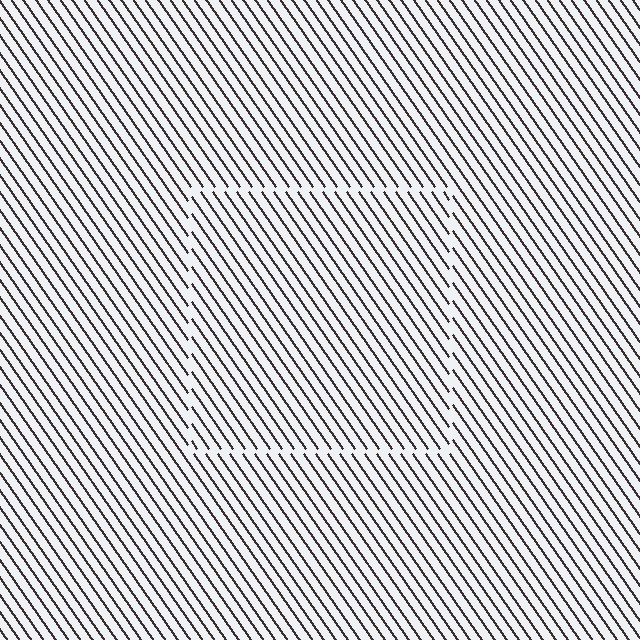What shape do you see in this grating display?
An illusory square. The interior of the shape contains the same grating, shifted by half a period — the contour is defined by the phase discontinuity where line-ends from the inner and outer gratings abut.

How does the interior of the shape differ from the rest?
The interior of the shape contains the same grating, shifted by half a period — the contour is defined by the phase discontinuity where line-ends from the inner and outer gratings abut.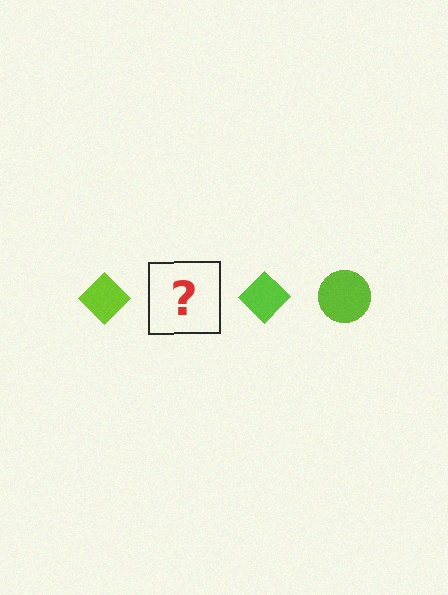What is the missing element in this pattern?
The missing element is a lime circle.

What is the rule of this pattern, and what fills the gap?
The rule is that the pattern cycles through diamond, circle shapes in lime. The gap should be filled with a lime circle.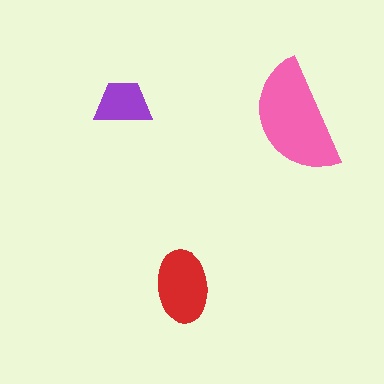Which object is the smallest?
The purple trapezoid.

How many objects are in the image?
There are 3 objects in the image.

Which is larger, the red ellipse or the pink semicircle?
The pink semicircle.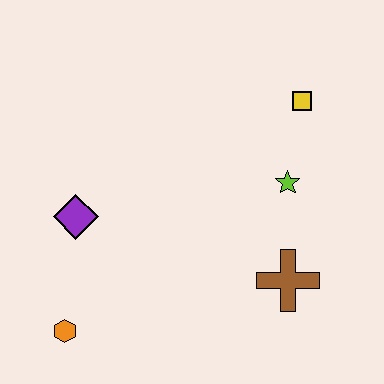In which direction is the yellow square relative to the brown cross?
The yellow square is above the brown cross.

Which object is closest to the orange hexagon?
The purple diamond is closest to the orange hexagon.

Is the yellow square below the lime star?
No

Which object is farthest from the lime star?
The orange hexagon is farthest from the lime star.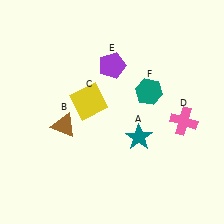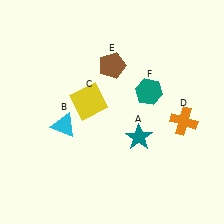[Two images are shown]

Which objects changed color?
B changed from brown to cyan. D changed from pink to orange. E changed from purple to brown.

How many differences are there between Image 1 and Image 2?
There are 3 differences between the two images.